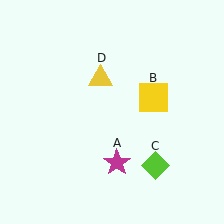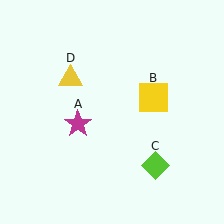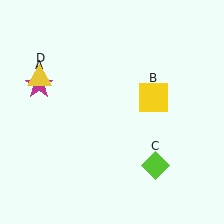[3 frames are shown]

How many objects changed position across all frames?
2 objects changed position: magenta star (object A), yellow triangle (object D).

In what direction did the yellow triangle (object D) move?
The yellow triangle (object D) moved left.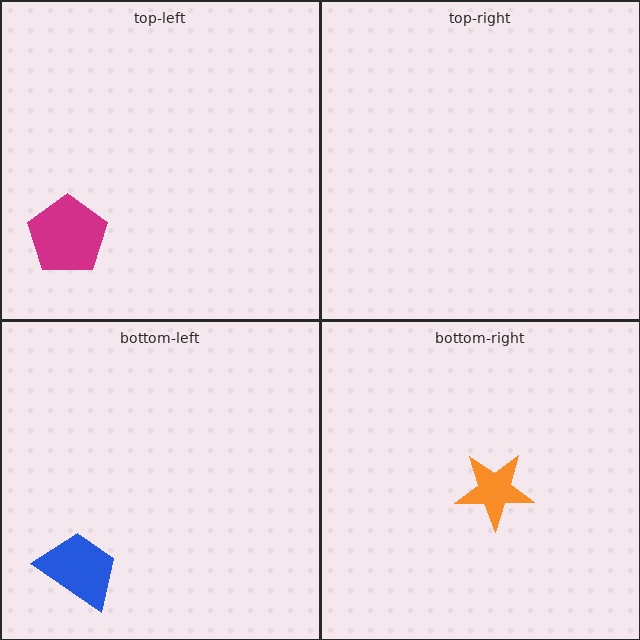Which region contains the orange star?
The bottom-right region.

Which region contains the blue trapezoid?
The bottom-left region.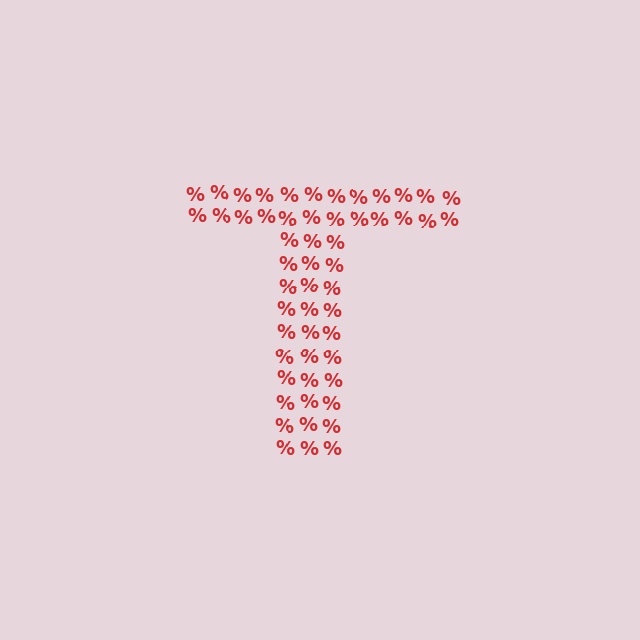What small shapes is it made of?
It is made of small percent signs.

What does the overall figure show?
The overall figure shows the letter T.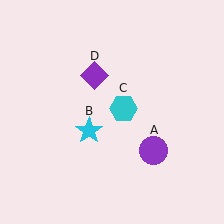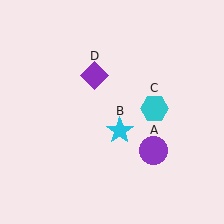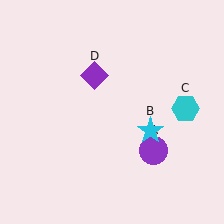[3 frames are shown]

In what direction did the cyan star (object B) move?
The cyan star (object B) moved right.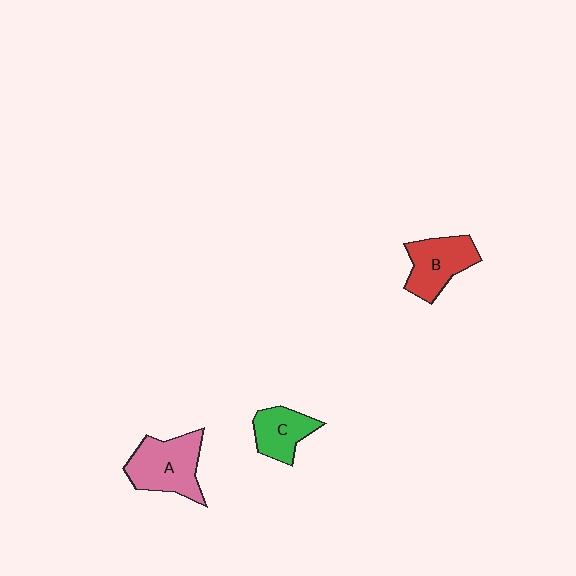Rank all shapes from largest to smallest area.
From largest to smallest: A (pink), B (red), C (green).